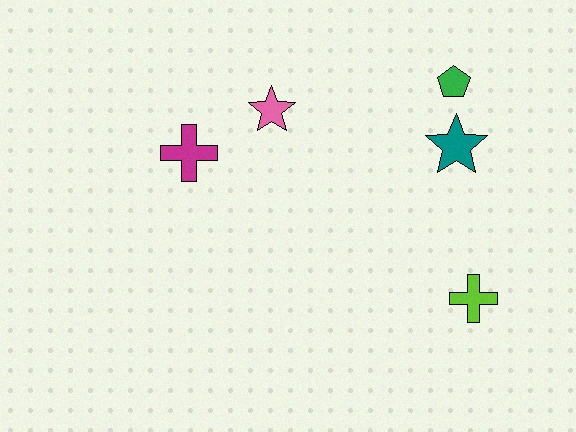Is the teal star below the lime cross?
No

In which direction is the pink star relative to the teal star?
The pink star is to the left of the teal star.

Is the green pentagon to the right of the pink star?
Yes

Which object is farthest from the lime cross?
The magenta cross is farthest from the lime cross.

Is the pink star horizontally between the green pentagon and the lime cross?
No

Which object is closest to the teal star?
The green pentagon is closest to the teal star.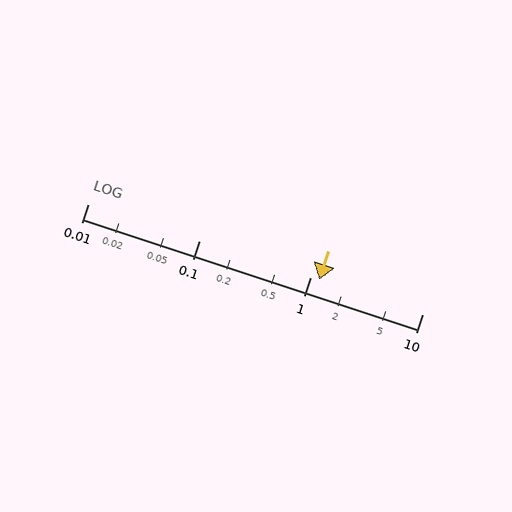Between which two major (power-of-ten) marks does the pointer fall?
The pointer is between 1 and 10.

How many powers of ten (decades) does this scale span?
The scale spans 3 decades, from 0.01 to 10.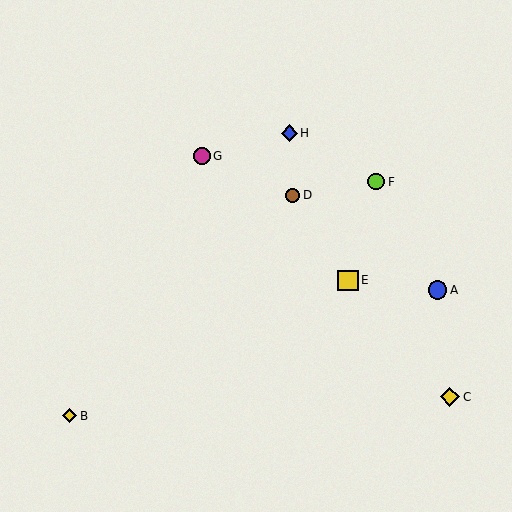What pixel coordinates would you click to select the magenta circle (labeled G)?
Click at (202, 156) to select the magenta circle G.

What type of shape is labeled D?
Shape D is a brown circle.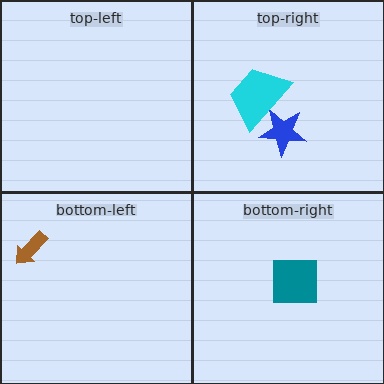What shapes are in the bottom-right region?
The teal square.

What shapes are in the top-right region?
The blue star, the cyan trapezoid.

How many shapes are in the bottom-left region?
1.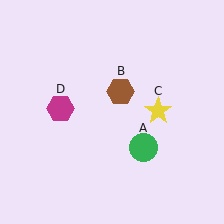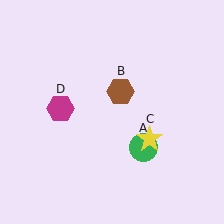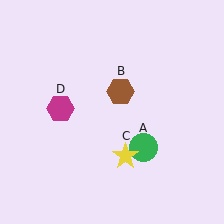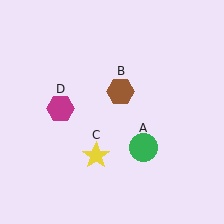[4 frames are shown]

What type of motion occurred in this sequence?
The yellow star (object C) rotated clockwise around the center of the scene.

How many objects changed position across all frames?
1 object changed position: yellow star (object C).